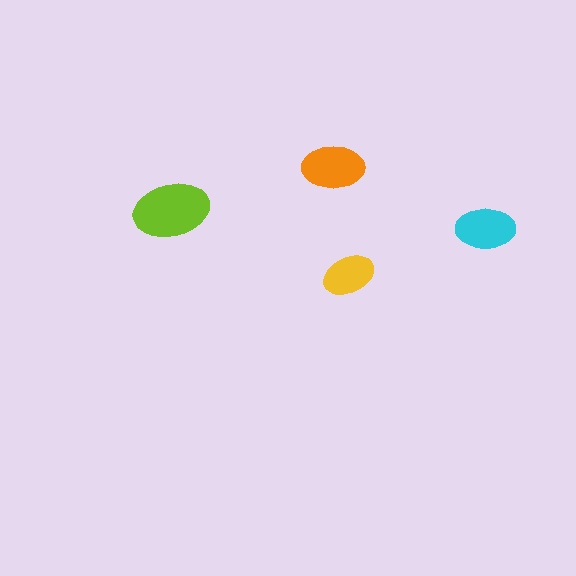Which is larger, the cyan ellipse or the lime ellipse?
The lime one.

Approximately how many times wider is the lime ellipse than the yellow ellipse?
About 1.5 times wider.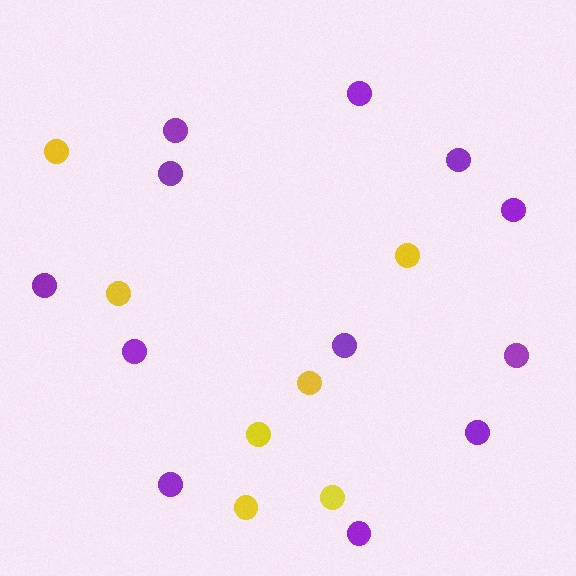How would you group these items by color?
There are 2 groups: one group of yellow circles (7) and one group of purple circles (12).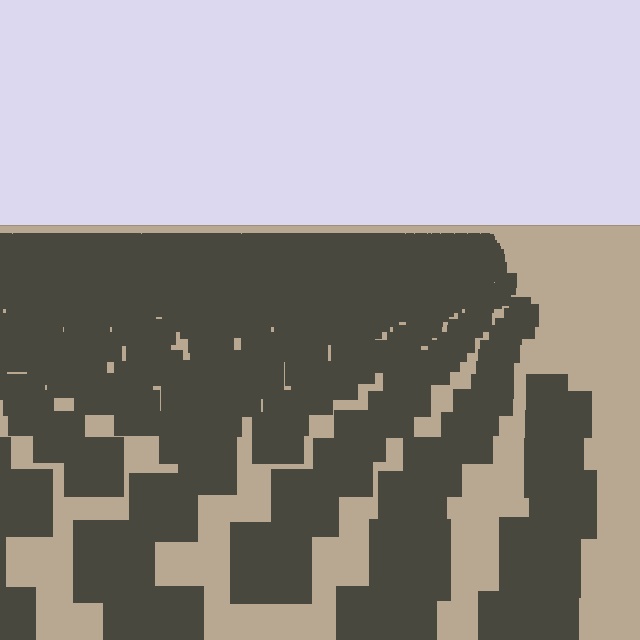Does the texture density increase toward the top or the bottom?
Density increases toward the top.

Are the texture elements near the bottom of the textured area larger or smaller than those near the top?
Larger. Near the bottom, elements are closer to the viewer and appear at a bigger on-screen size.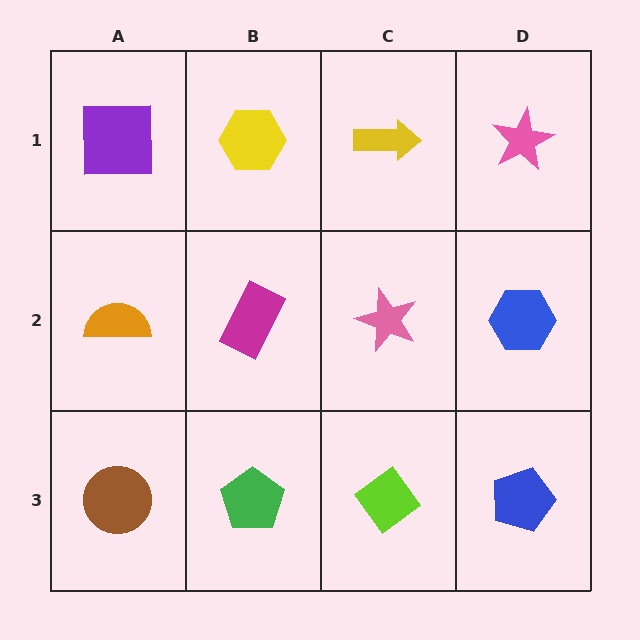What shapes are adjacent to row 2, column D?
A pink star (row 1, column D), a blue pentagon (row 3, column D), a pink star (row 2, column C).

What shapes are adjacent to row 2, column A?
A purple square (row 1, column A), a brown circle (row 3, column A), a magenta rectangle (row 2, column B).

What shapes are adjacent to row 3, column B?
A magenta rectangle (row 2, column B), a brown circle (row 3, column A), a lime diamond (row 3, column C).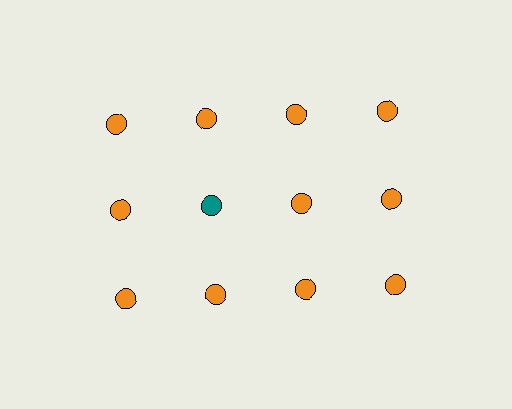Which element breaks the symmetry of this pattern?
The teal circle in the second row, second from left column breaks the symmetry. All other shapes are orange circles.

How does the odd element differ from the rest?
It has a different color: teal instead of orange.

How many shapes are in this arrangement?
There are 12 shapes arranged in a grid pattern.